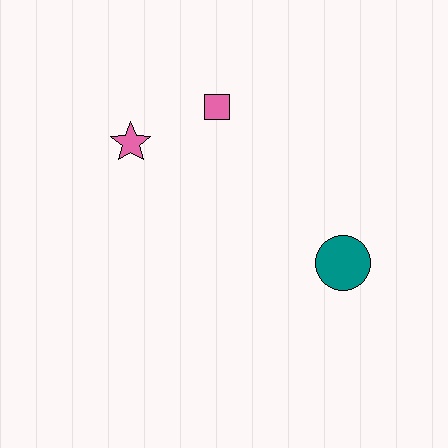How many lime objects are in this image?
There are no lime objects.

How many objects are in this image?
There are 3 objects.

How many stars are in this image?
There is 1 star.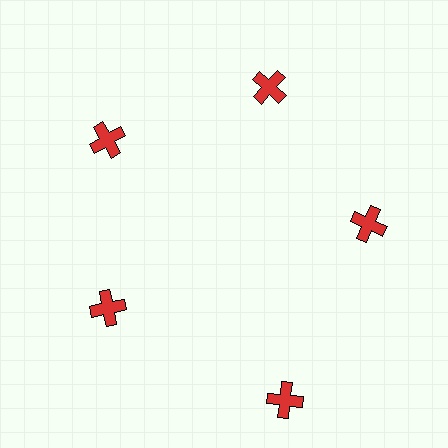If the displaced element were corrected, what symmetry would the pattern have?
It would have 5-fold rotational symmetry — the pattern would map onto itself every 72 degrees.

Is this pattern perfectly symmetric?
No. The 5 red crosses are arranged in a ring, but one element near the 5 o'clock position is pushed outward from the center, breaking the 5-fold rotational symmetry.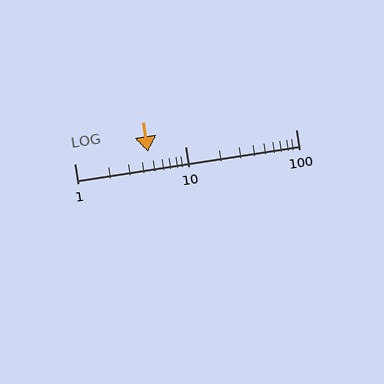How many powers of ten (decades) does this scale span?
The scale spans 2 decades, from 1 to 100.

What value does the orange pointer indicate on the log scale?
The pointer indicates approximately 4.6.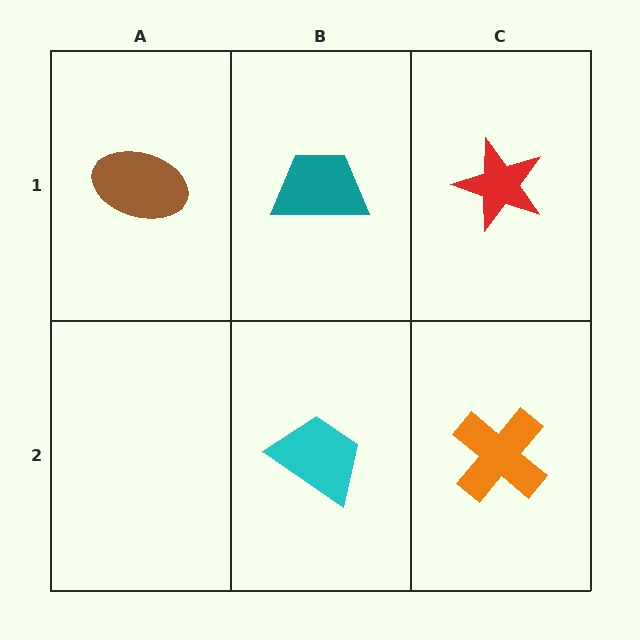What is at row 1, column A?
A brown ellipse.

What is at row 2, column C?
An orange cross.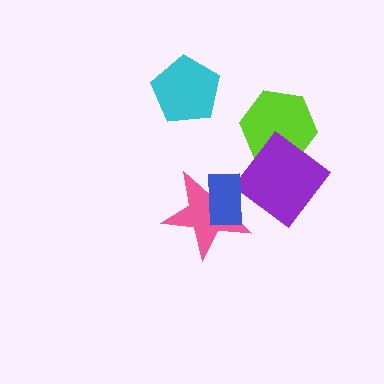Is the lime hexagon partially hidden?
Yes, it is partially covered by another shape.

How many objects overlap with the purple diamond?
3 objects overlap with the purple diamond.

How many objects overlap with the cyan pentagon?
0 objects overlap with the cyan pentagon.